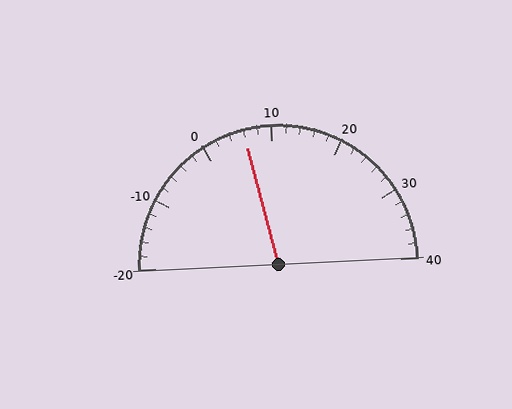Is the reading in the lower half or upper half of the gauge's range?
The reading is in the lower half of the range (-20 to 40).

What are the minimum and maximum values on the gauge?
The gauge ranges from -20 to 40.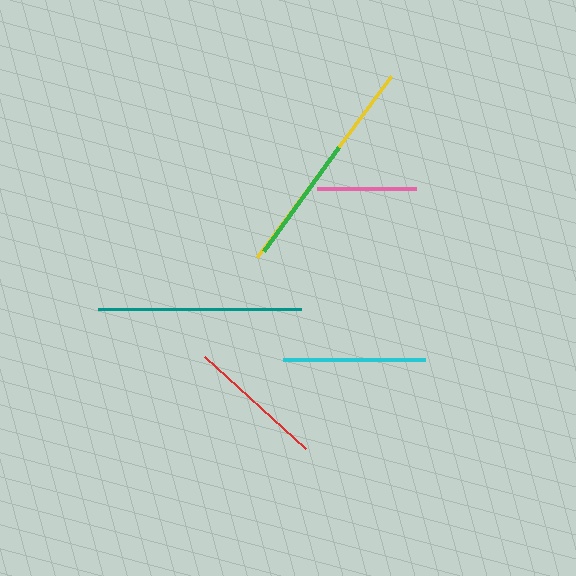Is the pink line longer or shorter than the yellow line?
The yellow line is longer than the pink line.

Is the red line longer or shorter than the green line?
The red line is longer than the green line.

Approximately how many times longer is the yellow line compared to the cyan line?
The yellow line is approximately 1.6 times the length of the cyan line.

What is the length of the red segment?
The red segment is approximately 136 pixels long.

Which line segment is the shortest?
The pink line is the shortest at approximately 100 pixels.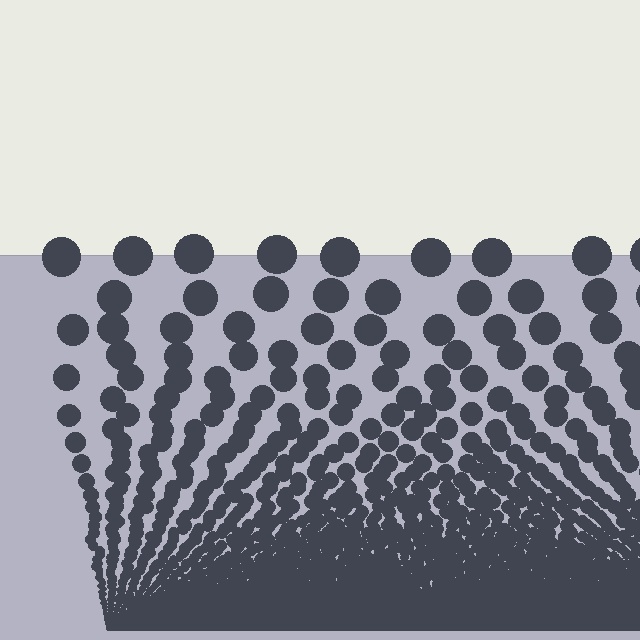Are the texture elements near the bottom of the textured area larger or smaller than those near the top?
Smaller. The gradient is inverted — elements near the bottom are smaller and denser.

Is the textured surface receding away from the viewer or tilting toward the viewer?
The surface appears to tilt toward the viewer. Texture elements get larger and sparser toward the top.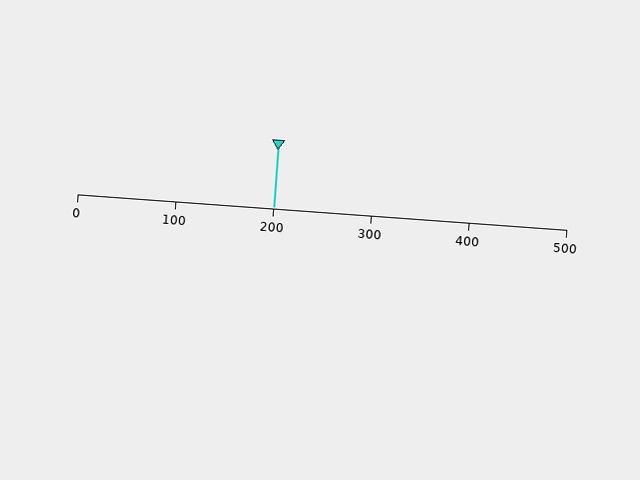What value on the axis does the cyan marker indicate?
The marker indicates approximately 200.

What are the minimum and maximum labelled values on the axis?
The axis runs from 0 to 500.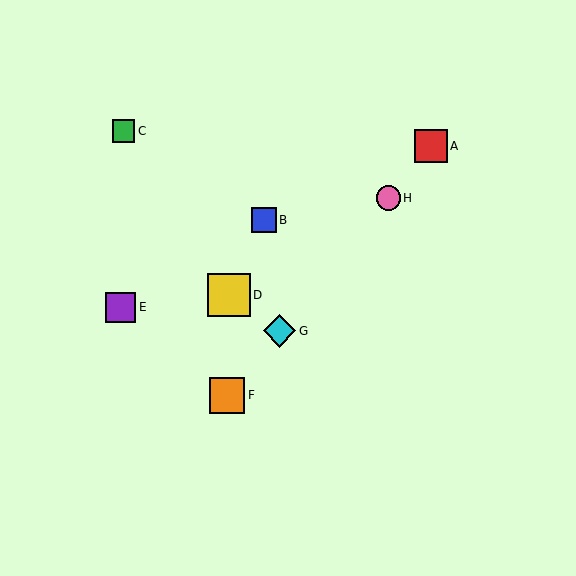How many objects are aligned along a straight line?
4 objects (A, F, G, H) are aligned along a straight line.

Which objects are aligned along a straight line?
Objects A, F, G, H are aligned along a straight line.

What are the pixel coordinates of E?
Object E is at (121, 307).